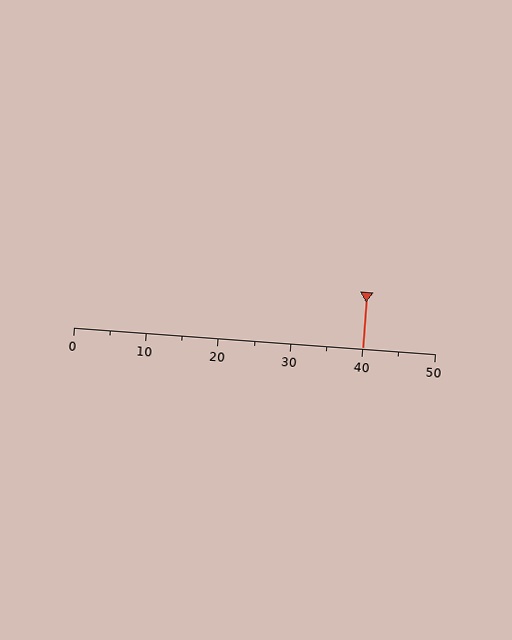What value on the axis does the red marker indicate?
The marker indicates approximately 40.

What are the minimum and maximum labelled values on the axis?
The axis runs from 0 to 50.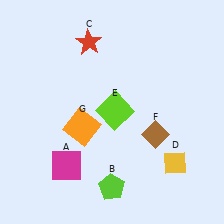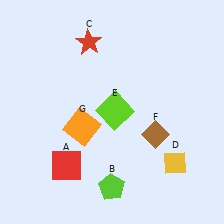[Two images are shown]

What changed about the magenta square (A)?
In Image 1, A is magenta. In Image 2, it changed to red.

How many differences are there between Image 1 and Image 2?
There is 1 difference between the two images.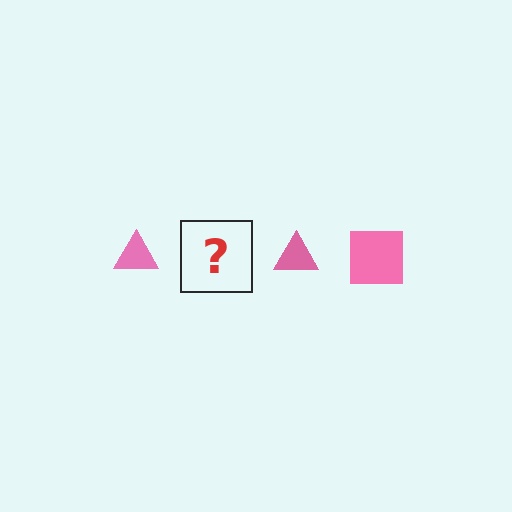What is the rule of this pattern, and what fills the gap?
The rule is that the pattern cycles through triangle, square shapes in pink. The gap should be filled with a pink square.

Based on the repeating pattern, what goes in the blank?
The blank should be a pink square.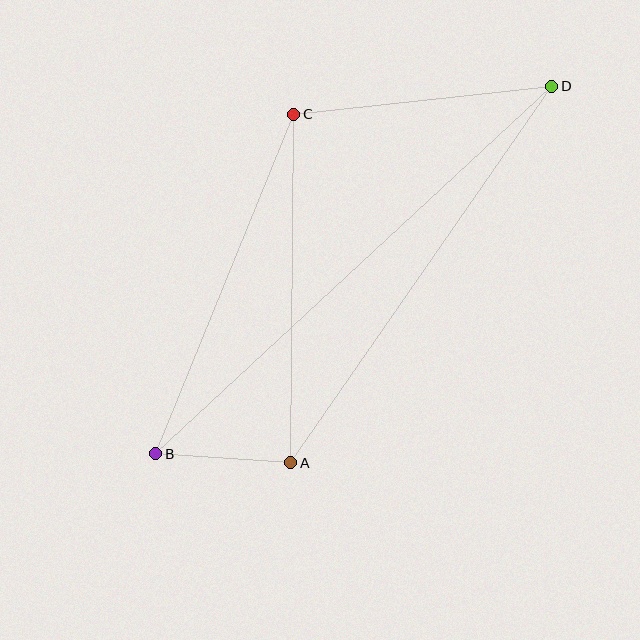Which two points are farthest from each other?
Points B and D are farthest from each other.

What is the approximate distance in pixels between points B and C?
The distance between B and C is approximately 367 pixels.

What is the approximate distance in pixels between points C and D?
The distance between C and D is approximately 260 pixels.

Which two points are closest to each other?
Points A and B are closest to each other.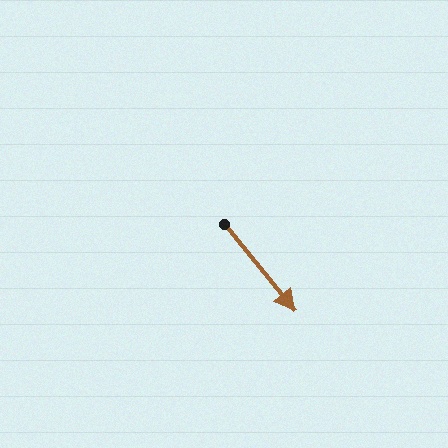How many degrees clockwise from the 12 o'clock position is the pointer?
Approximately 141 degrees.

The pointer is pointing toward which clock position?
Roughly 5 o'clock.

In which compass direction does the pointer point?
Southeast.